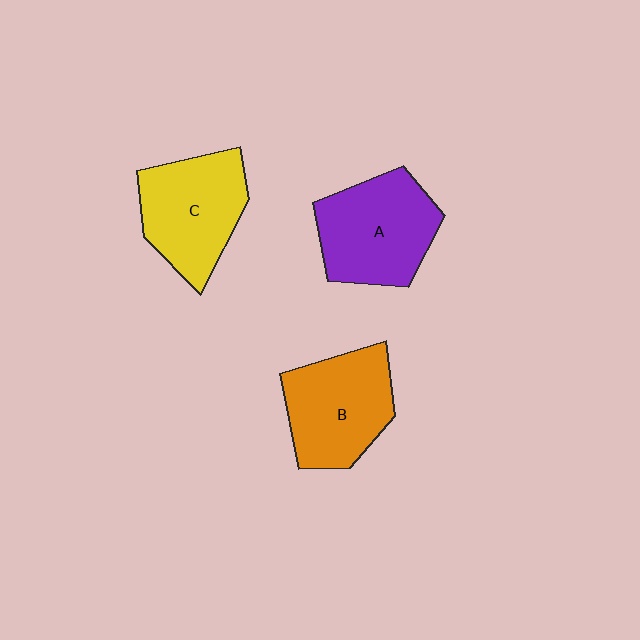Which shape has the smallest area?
Shape C (yellow).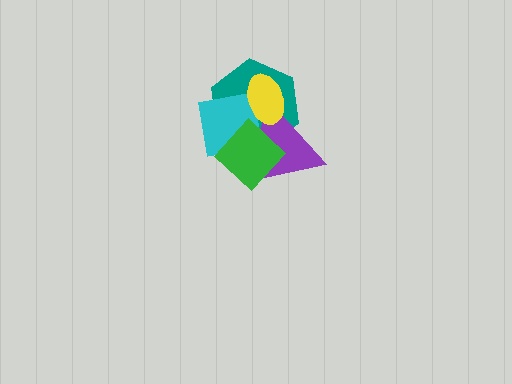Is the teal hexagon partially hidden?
Yes, it is partially covered by another shape.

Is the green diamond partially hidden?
No, no other shape covers it.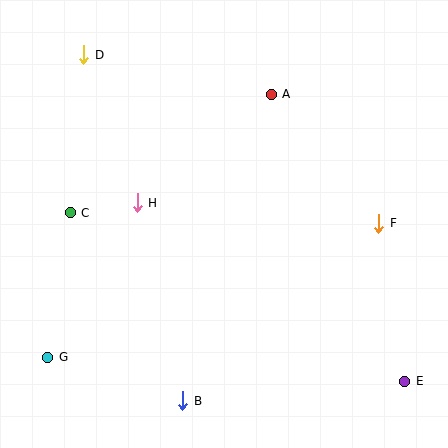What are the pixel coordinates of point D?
Point D is at (84, 55).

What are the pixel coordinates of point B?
Point B is at (183, 401).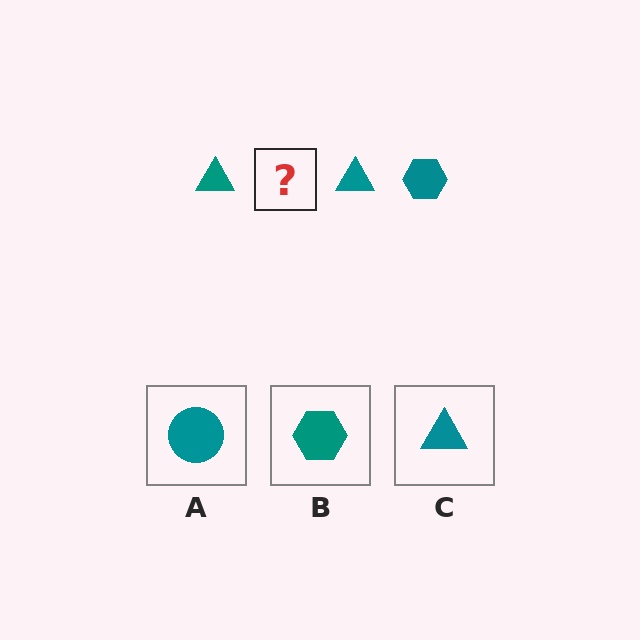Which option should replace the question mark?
Option B.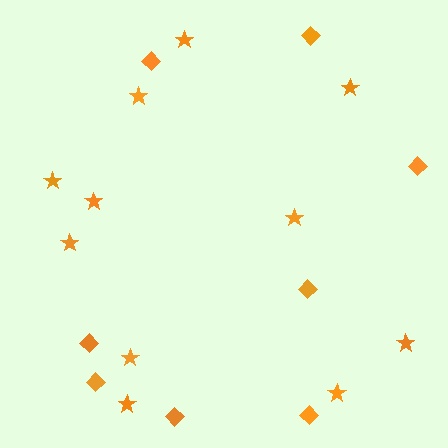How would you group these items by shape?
There are 2 groups: one group of diamonds (8) and one group of stars (11).